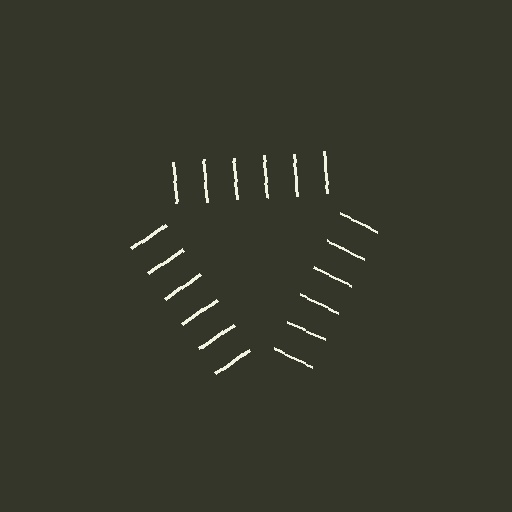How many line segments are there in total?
18 — 6 along each of the 3 edges.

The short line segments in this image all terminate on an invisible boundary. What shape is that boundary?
An illusory triangle — the line segments terminate on its edges but no continuous stroke is drawn.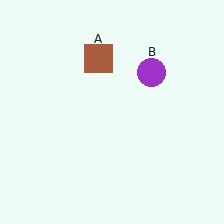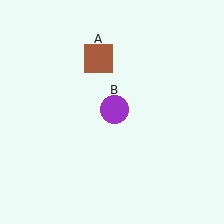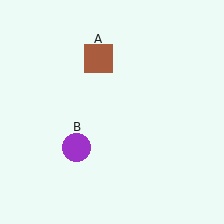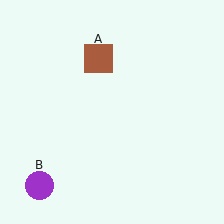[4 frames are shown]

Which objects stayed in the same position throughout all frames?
Brown square (object A) remained stationary.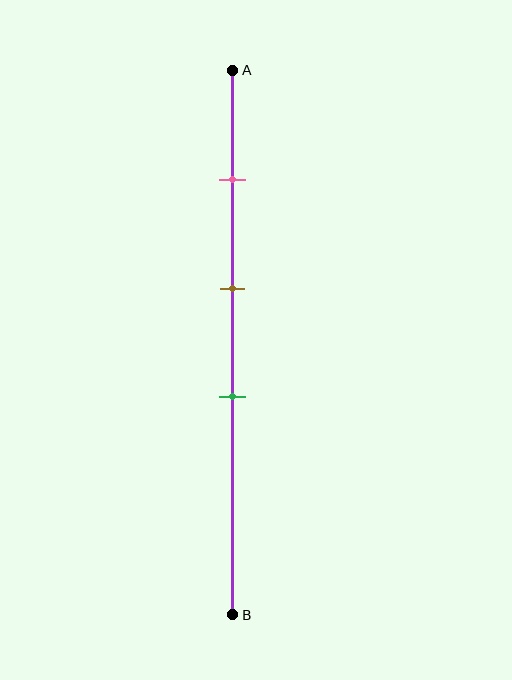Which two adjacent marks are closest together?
The brown and green marks are the closest adjacent pair.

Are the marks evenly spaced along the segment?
Yes, the marks are approximately evenly spaced.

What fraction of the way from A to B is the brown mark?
The brown mark is approximately 40% (0.4) of the way from A to B.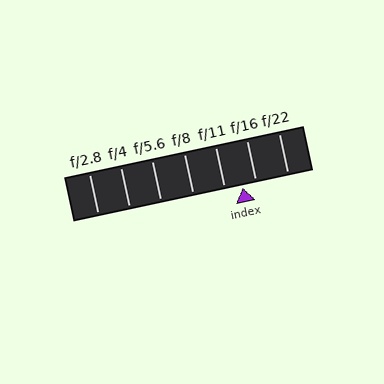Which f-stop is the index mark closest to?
The index mark is closest to f/16.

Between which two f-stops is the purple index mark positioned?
The index mark is between f/11 and f/16.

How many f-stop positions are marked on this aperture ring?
There are 7 f-stop positions marked.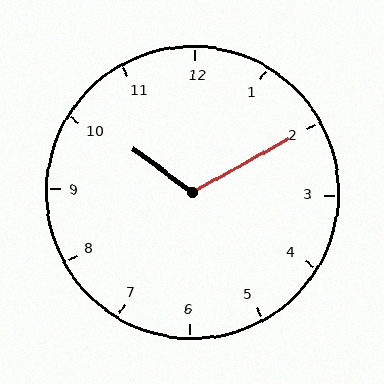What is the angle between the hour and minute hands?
Approximately 115 degrees.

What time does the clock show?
10:10.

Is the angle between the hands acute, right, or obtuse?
It is obtuse.